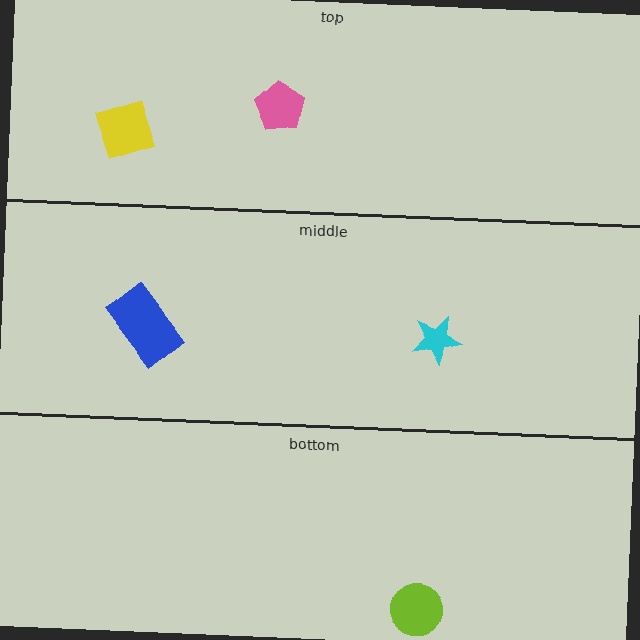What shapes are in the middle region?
The blue rectangle, the cyan star.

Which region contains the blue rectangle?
The middle region.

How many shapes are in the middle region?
2.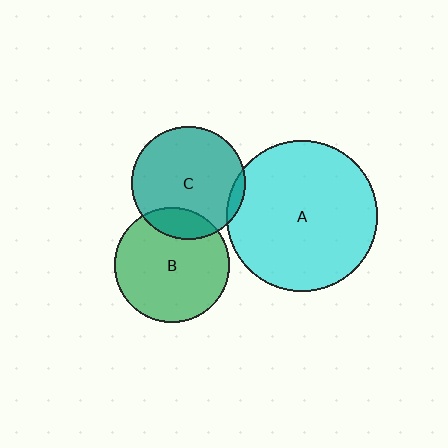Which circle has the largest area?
Circle A (cyan).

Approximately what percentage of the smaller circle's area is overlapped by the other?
Approximately 15%.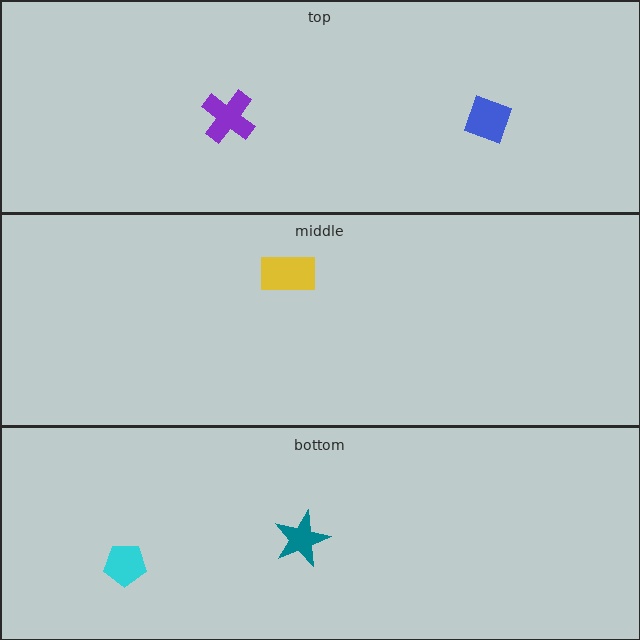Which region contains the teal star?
The bottom region.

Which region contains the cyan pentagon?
The bottom region.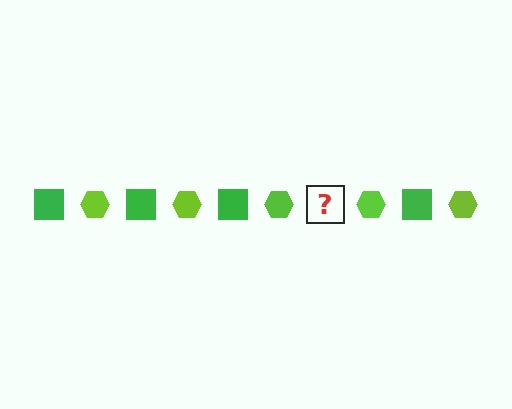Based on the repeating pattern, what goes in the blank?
The blank should be a green square.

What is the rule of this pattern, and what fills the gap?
The rule is that the pattern alternates between green square and lime hexagon. The gap should be filled with a green square.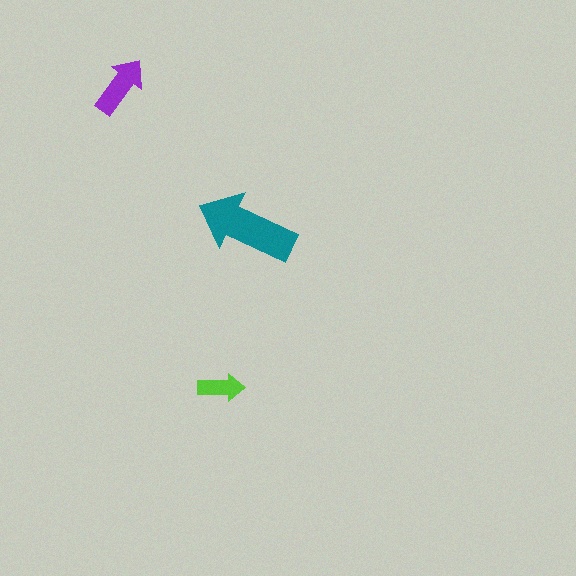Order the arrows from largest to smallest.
the teal one, the purple one, the lime one.